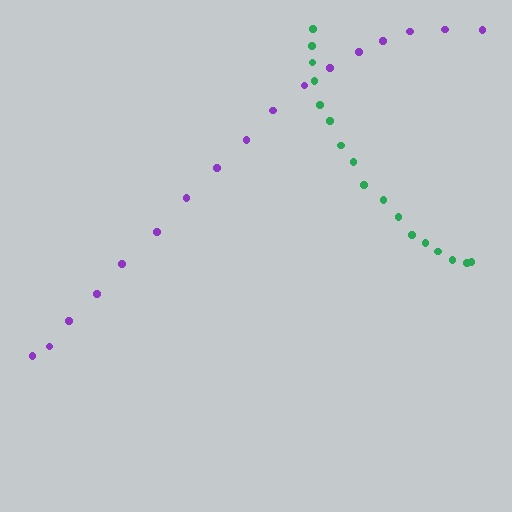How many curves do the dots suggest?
There are 2 distinct paths.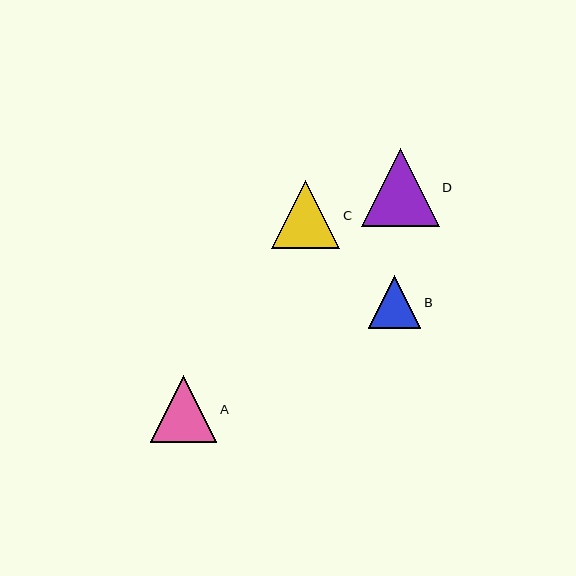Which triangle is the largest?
Triangle D is the largest with a size of approximately 77 pixels.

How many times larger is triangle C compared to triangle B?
Triangle C is approximately 1.3 times the size of triangle B.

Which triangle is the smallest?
Triangle B is the smallest with a size of approximately 53 pixels.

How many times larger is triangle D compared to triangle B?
Triangle D is approximately 1.5 times the size of triangle B.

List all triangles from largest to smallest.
From largest to smallest: D, C, A, B.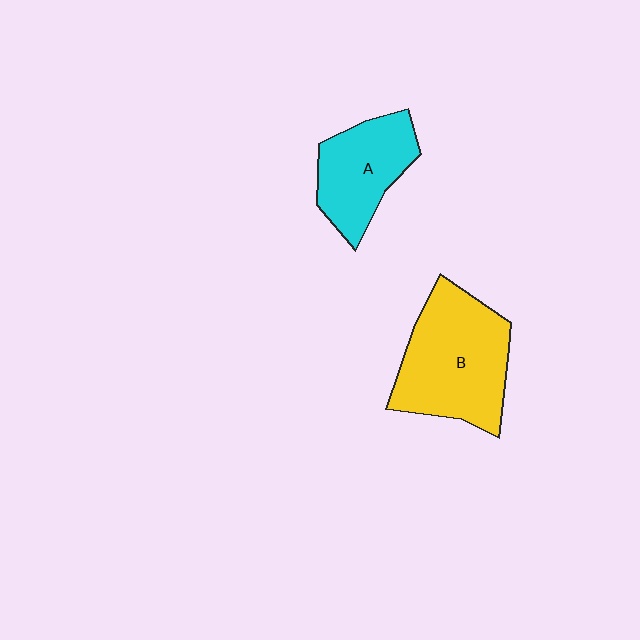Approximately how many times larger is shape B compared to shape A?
Approximately 1.5 times.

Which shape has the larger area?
Shape B (yellow).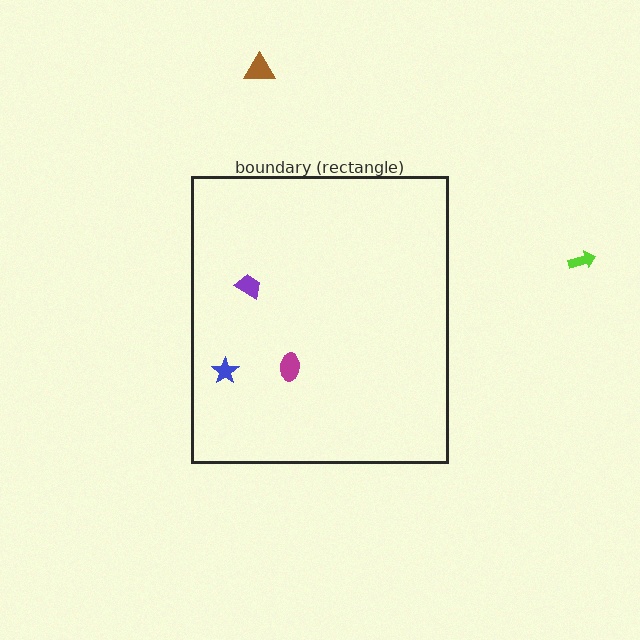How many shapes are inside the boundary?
3 inside, 2 outside.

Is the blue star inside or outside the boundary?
Inside.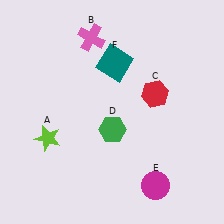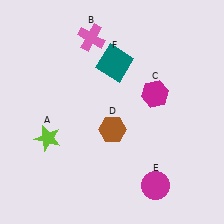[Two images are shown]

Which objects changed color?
C changed from red to magenta. D changed from green to brown.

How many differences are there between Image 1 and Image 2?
There are 2 differences between the two images.